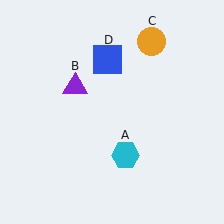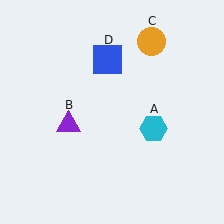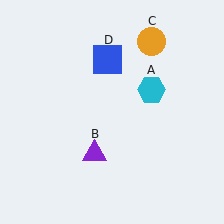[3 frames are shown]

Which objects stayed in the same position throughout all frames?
Orange circle (object C) and blue square (object D) remained stationary.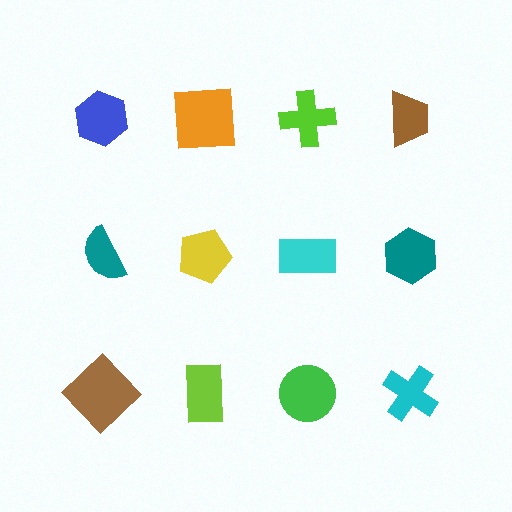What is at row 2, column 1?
A teal semicircle.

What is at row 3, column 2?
A lime rectangle.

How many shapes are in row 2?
4 shapes.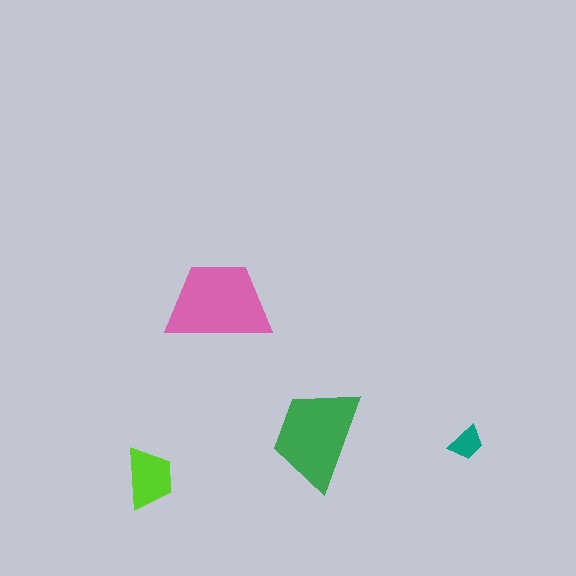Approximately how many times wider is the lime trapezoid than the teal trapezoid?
About 1.5 times wider.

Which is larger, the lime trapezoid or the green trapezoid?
The green one.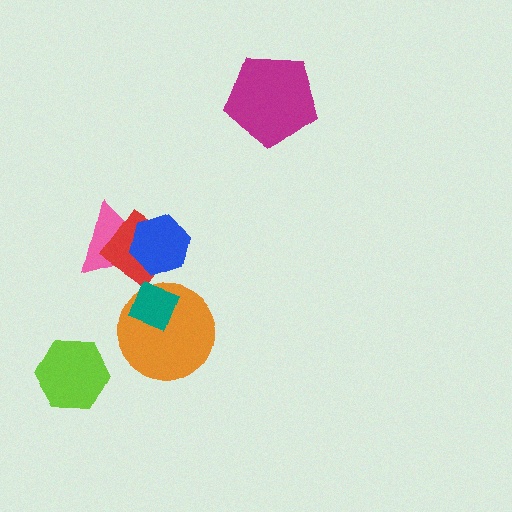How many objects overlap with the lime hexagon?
0 objects overlap with the lime hexagon.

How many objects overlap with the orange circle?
1 object overlaps with the orange circle.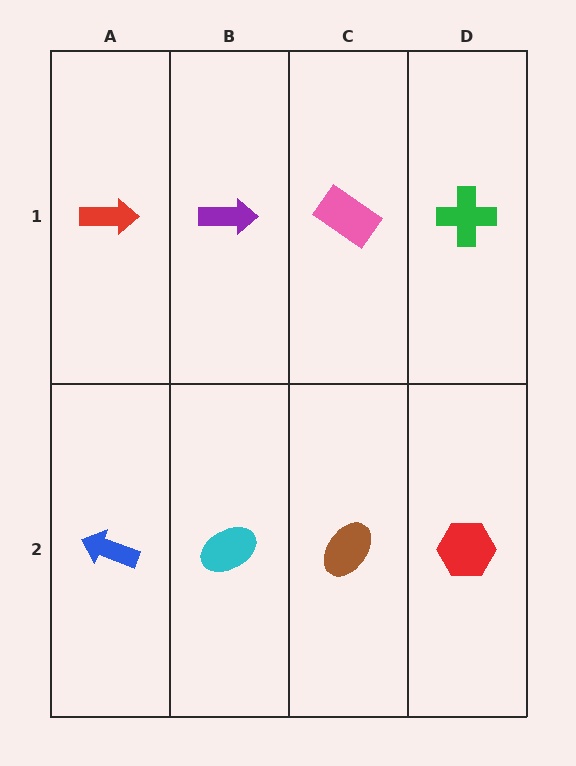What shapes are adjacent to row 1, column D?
A red hexagon (row 2, column D), a pink rectangle (row 1, column C).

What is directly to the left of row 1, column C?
A purple arrow.